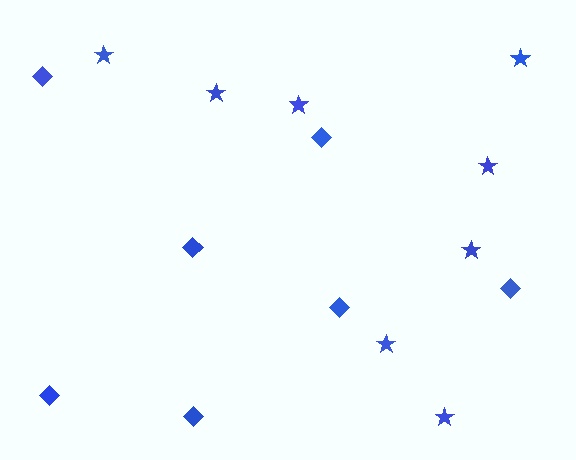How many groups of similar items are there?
There are 2 groups: one group of stars (8) and one group of diamonds (7).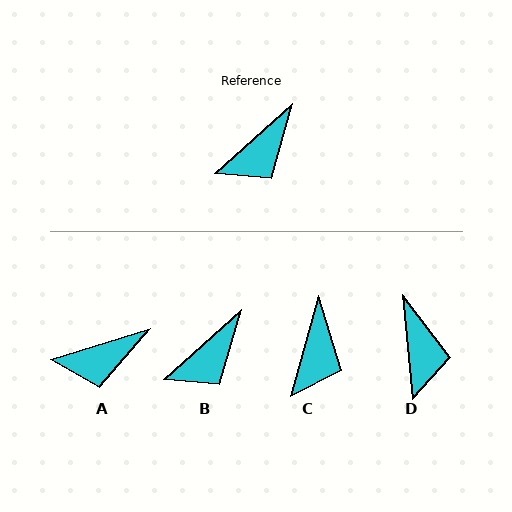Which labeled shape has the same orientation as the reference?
B.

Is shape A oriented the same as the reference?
No, it is off by about 24 degrees.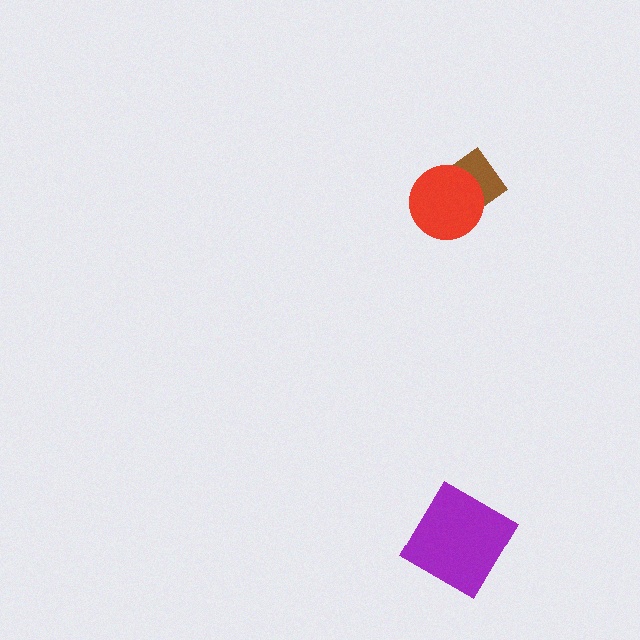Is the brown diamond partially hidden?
Yes, it is partially covered by another shape.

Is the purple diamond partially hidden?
No, no other shape covers it.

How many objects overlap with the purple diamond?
0 objects overlap with the purple diamond.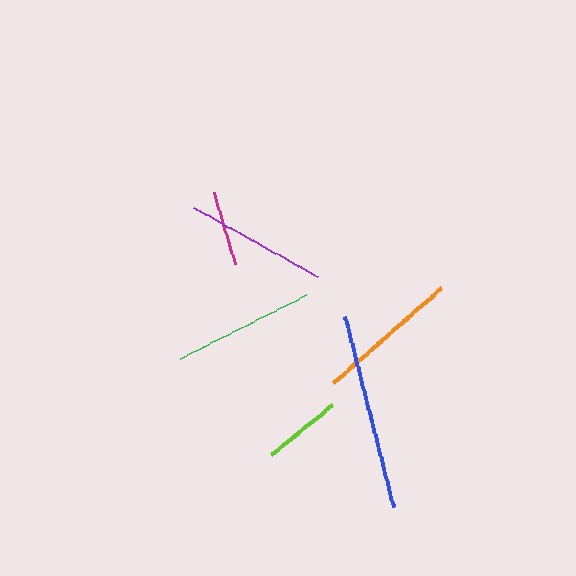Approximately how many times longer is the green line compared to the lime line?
The green line is approximately 1.8 times the length of the lime line.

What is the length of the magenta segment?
The magenta segment is approximately 75 pixels long.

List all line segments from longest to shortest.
From longest to shortest: blue, orange, green, purple, lime, magenta.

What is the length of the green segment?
The green segment is approximately 142 pixels long.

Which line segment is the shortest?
The magenta line is the shortest at approximately 75 pixels.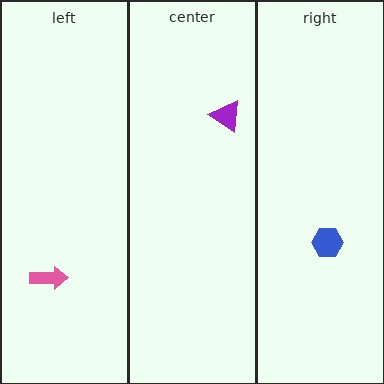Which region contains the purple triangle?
The center region.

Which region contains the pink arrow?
The left region.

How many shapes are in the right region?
1.